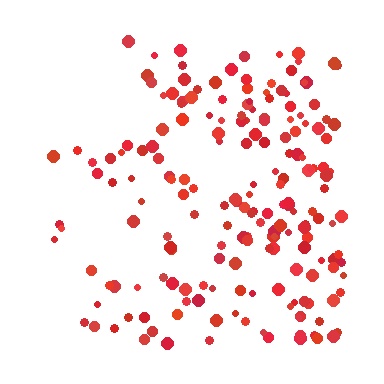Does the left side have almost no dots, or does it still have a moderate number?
Still a moderate number, just noticeably fewer than the right.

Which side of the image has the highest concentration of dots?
The right.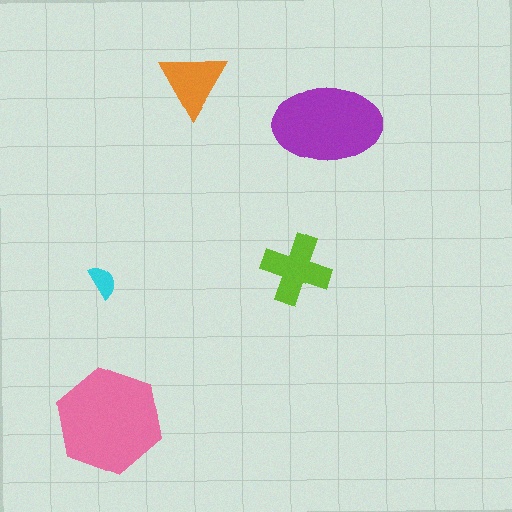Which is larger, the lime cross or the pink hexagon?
The pink hexagon.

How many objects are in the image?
There are 5 objects in the image.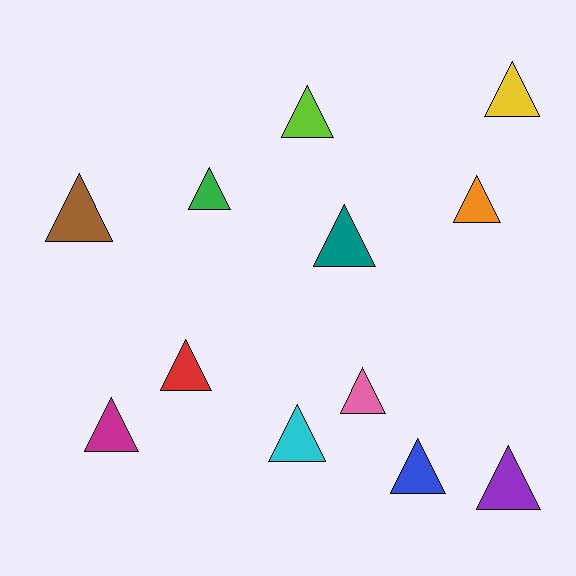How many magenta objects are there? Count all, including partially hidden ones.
There is 1 magenta object.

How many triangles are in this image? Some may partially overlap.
There are 12 triangles.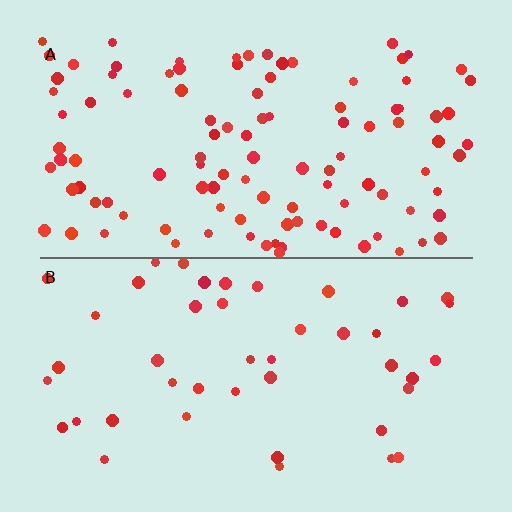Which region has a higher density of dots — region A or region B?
A (the top).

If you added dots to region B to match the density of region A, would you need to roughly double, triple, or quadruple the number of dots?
Approximately double.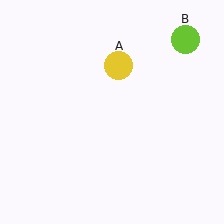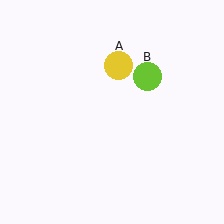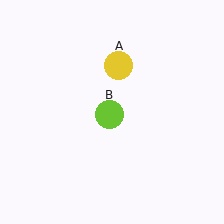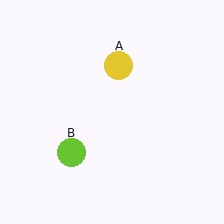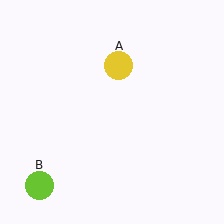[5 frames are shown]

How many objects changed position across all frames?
1 object changed position: lime circle (object B).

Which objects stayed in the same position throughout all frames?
Yellow circle (object A) remained stationary.